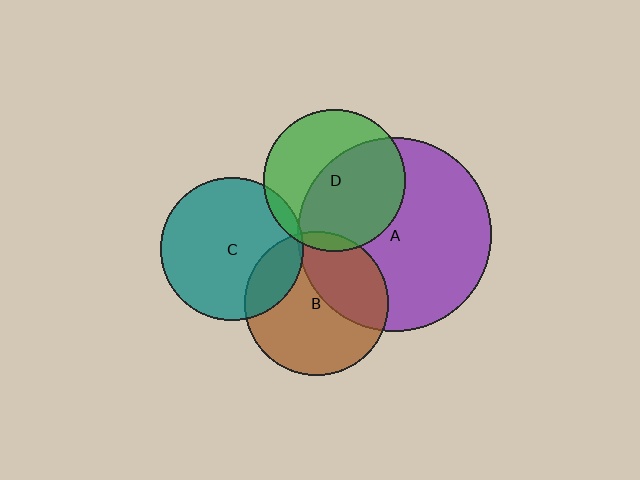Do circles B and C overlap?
Yes.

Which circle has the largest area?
Circle A (purple).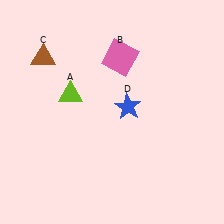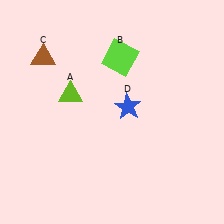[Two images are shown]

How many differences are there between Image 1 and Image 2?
There is 1 difference between the two images.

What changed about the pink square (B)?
In Image 1, B is pink. In Image 2, it changed to lime.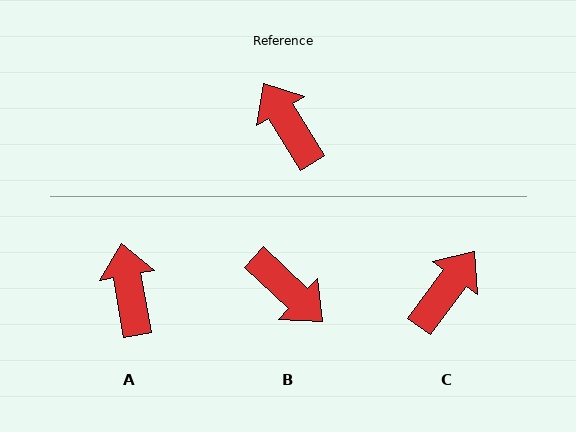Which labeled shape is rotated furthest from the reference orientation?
B, about 164 degrees away.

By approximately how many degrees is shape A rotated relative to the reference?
Approximately 21 degrees clockwise.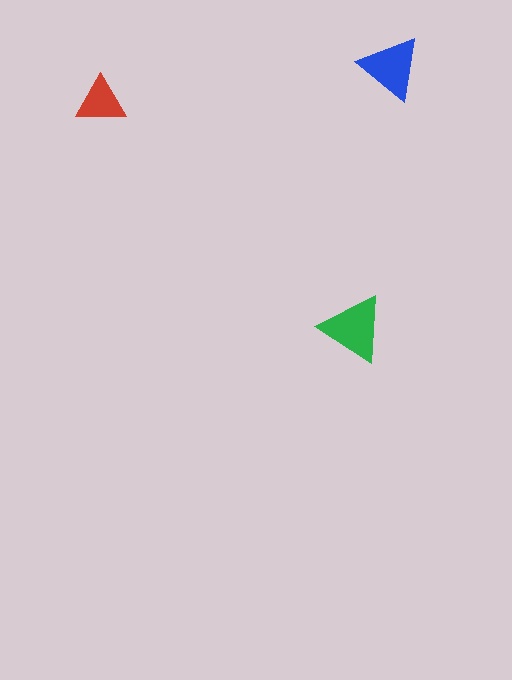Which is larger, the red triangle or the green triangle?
The green one.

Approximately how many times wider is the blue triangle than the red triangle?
About 1.5 times wider.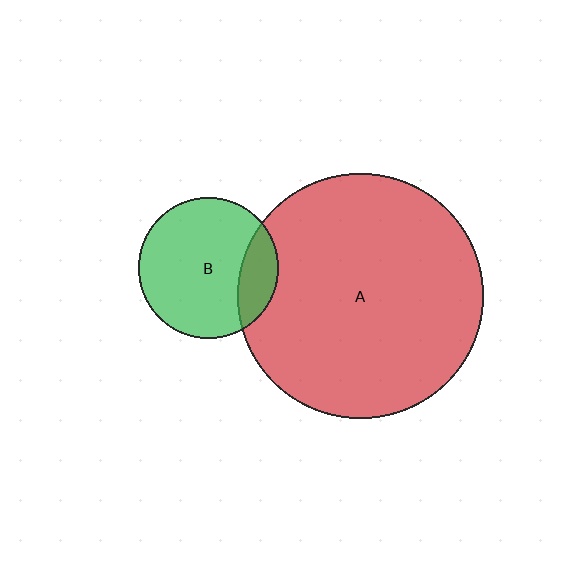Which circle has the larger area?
Circle A (red).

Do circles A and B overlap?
Yes.